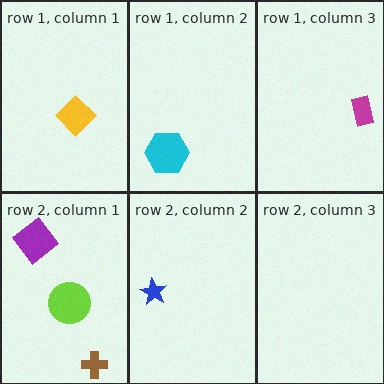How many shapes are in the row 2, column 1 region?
3.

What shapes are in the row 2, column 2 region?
The blue star.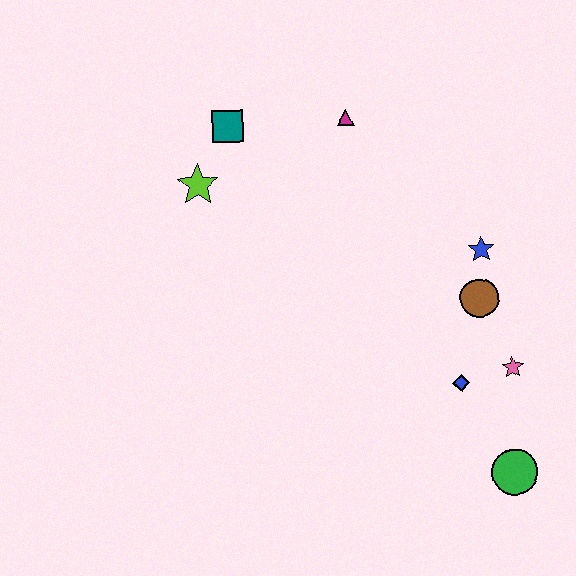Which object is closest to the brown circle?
The blue star is closest to the brown circle.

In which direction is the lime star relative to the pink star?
The lime star is to the left of the pink star.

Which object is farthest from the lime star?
The green circle is farthest from the lime star.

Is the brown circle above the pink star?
Yes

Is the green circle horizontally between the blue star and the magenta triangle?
No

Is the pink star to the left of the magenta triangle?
No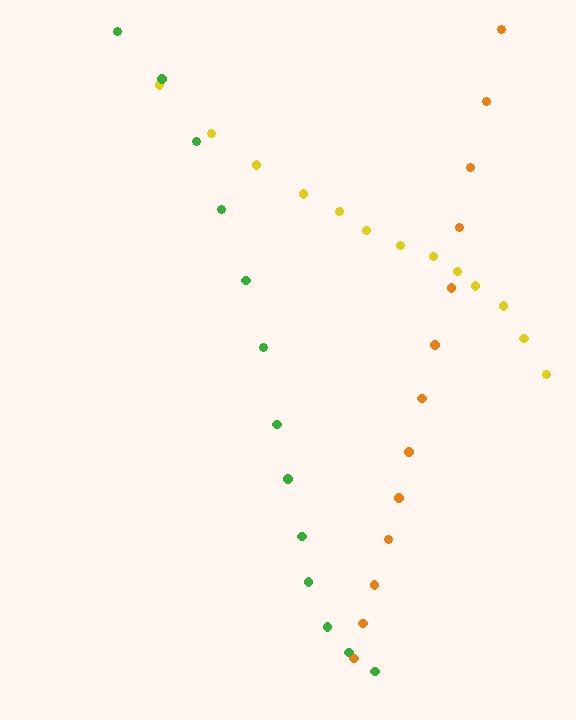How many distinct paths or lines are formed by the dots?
There are 3 distinct paths.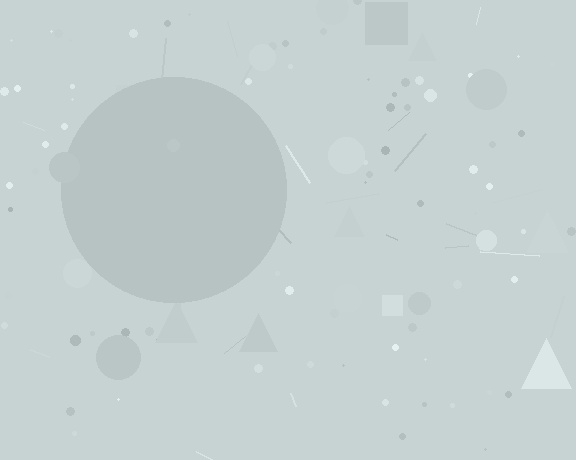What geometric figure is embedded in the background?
A circle is embedded in the background.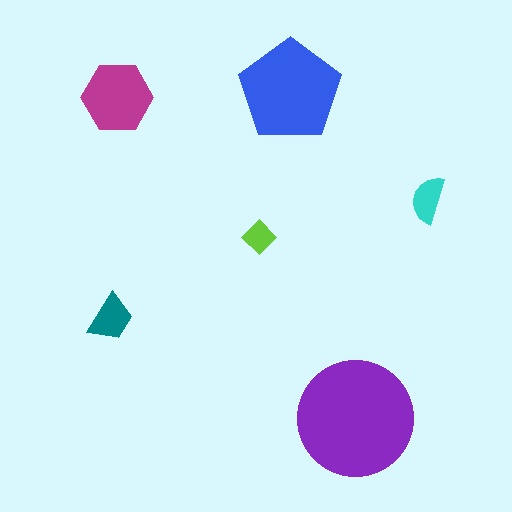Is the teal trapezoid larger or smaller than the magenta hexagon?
Smaller.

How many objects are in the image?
There are 6 objects in the image.